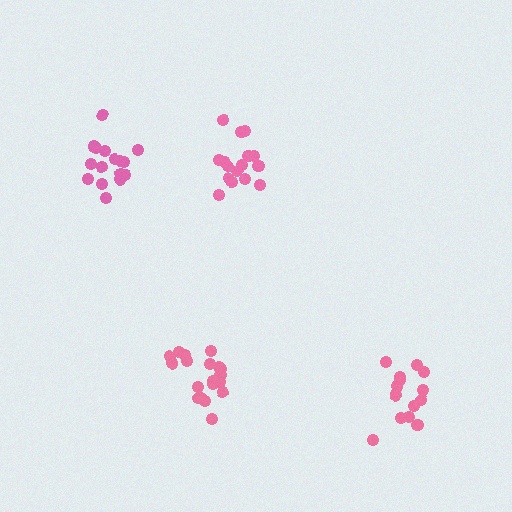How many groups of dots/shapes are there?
There are 4 groups.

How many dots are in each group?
Group 1: 16 dots, Group 2: 14 dots, Group 3: 19 dots, Group 4: 16 dots (65 total).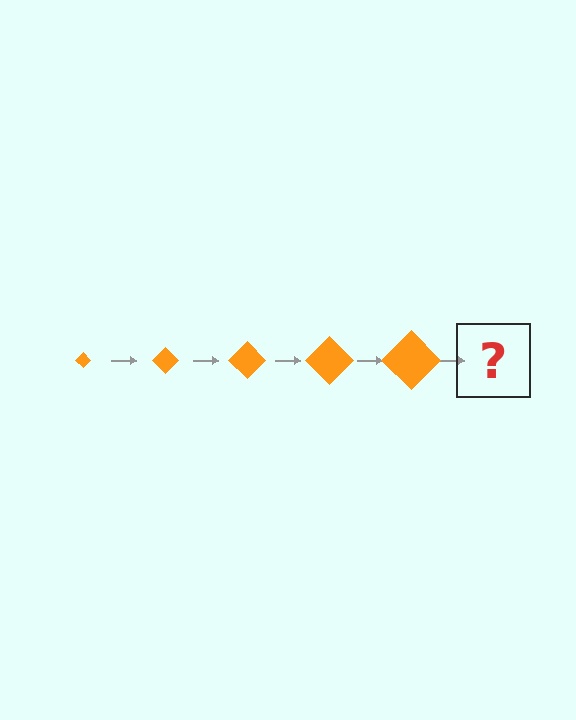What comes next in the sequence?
The next element should be an orange diamond, larger than the previous one.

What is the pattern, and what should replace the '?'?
The pattern is that the diamond gets progressively larger each step. The '?' should be an orange diamond, larger than the previous one.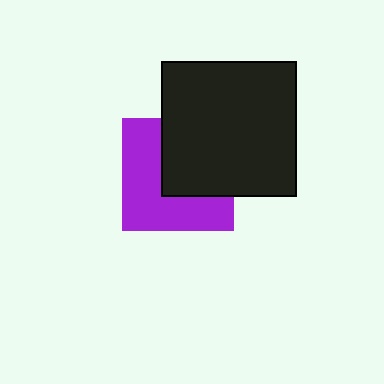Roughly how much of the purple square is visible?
About half of it is visible (roughly 55%).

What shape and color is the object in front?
The object in front is a black square.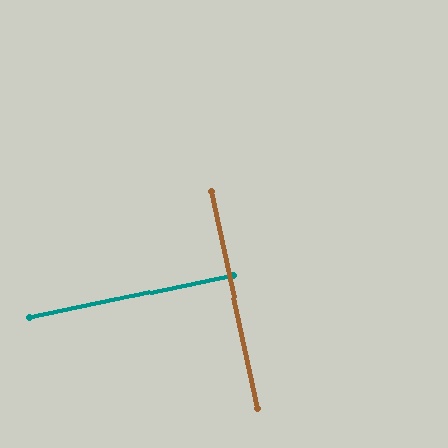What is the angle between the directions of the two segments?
Approximately 90 degrees.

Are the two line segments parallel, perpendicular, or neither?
Perpendicular — they meet at approximately 90°.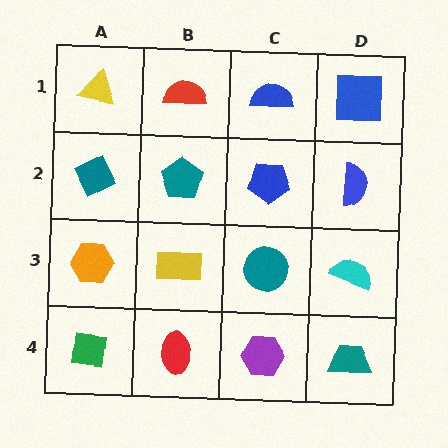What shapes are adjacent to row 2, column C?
A blue semicircle (row 1, column C), a teal circle (row 3, column C), a teal pentagon (row 2, column B), a blue semicircle (row 2, column D).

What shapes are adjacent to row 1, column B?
A teal pentagon (row 2, column B), a yellow triangle (row 1, column A), a blue semicircle (row 1, column C).